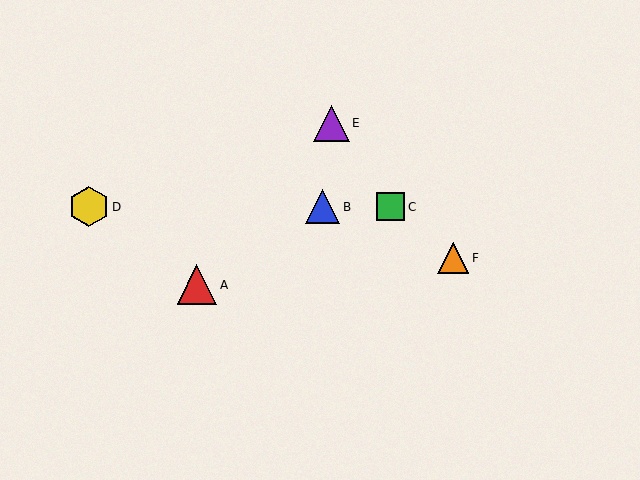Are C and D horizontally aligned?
Yes, both are at y≈207.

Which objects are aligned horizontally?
Objects B, C, D are aligned horizontally.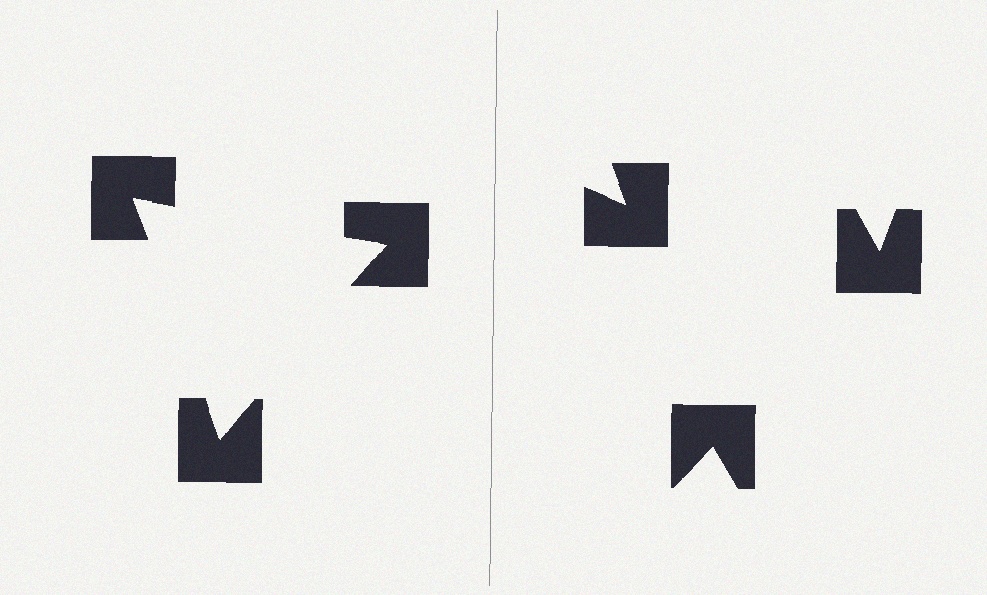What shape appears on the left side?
An illusory triangle.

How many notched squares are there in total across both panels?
6 — 3 on each side.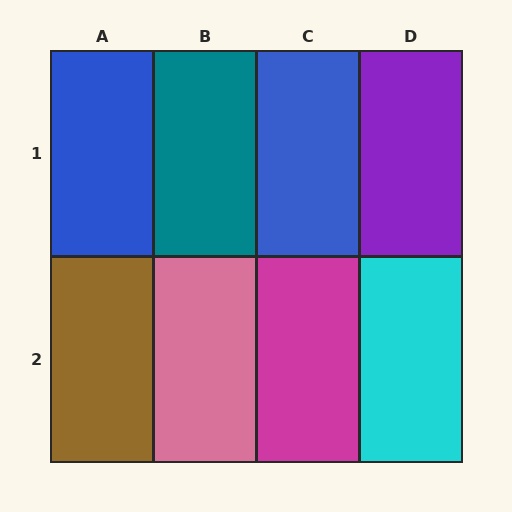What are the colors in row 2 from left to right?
Brown, pink, magenta, cyan.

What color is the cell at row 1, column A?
Blue.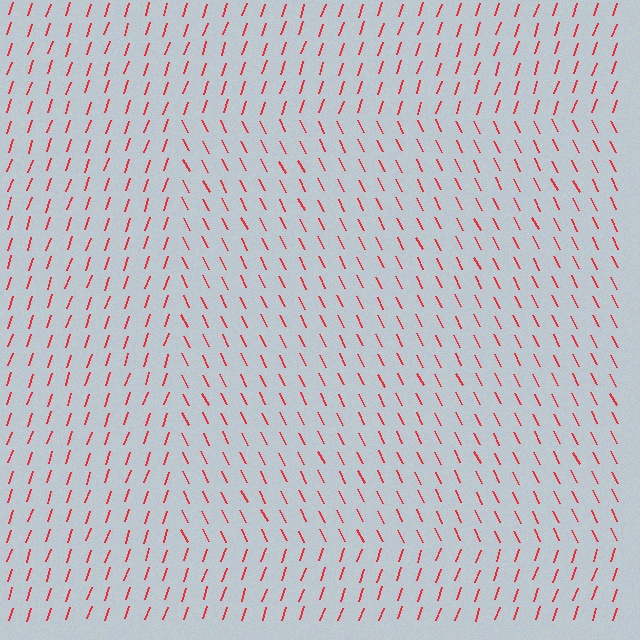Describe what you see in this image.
The image is filled with small red line segments. A rectangle region in the image has lines oriented differently from the surrounding lines, creating a visible texture boundary.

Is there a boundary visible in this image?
Yes, there is a texture boundary formed by a change in line orientation.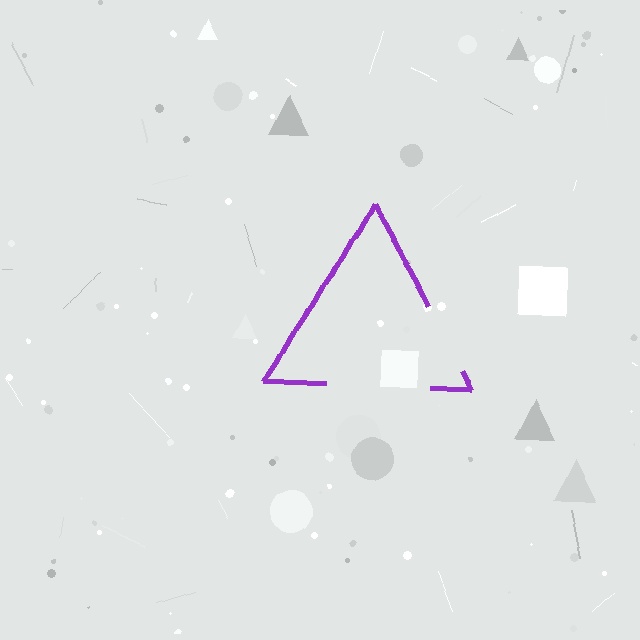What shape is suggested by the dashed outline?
The dashed outline suggests a triangle.